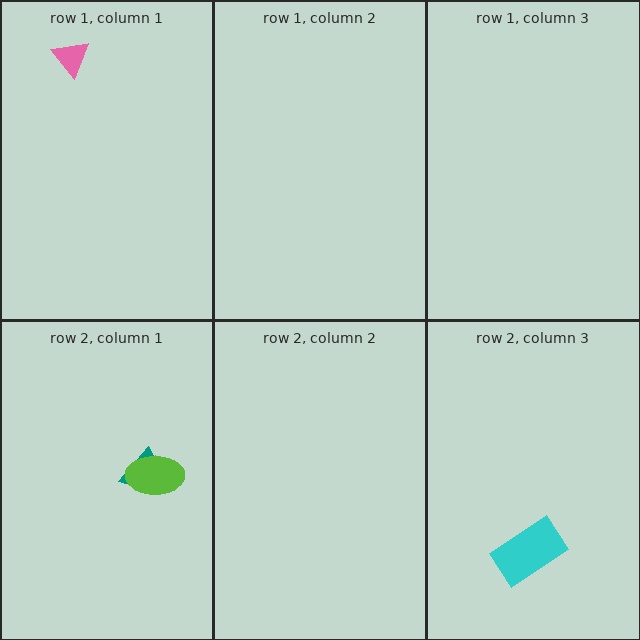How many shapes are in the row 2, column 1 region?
2.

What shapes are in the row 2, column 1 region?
The teal trapezoid, the lime ellipse.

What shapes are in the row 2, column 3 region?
The cyan rectangle.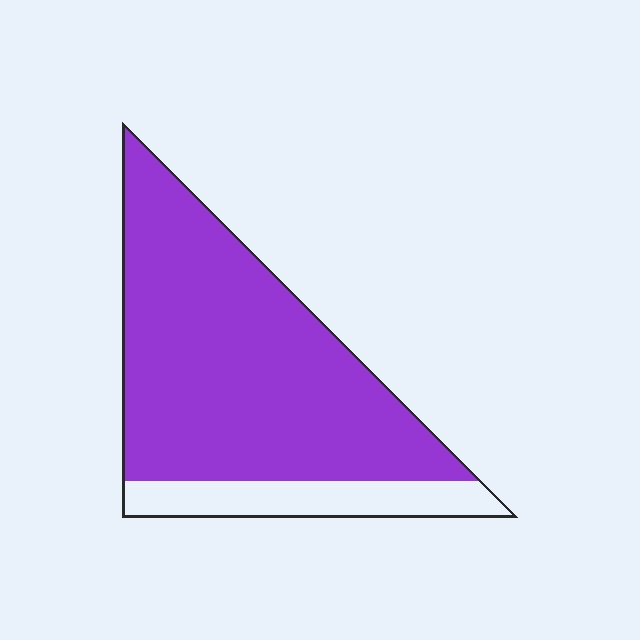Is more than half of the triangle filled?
Yes.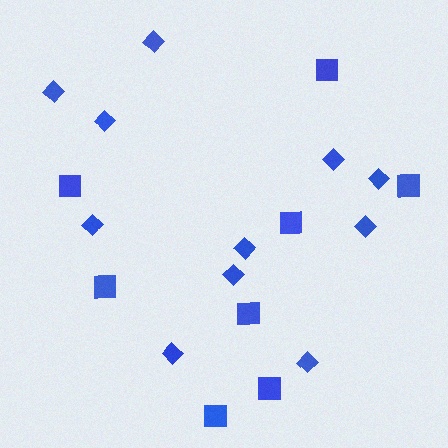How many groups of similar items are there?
There are 2 groups: one group of diamonds (11) and one group of squares (8).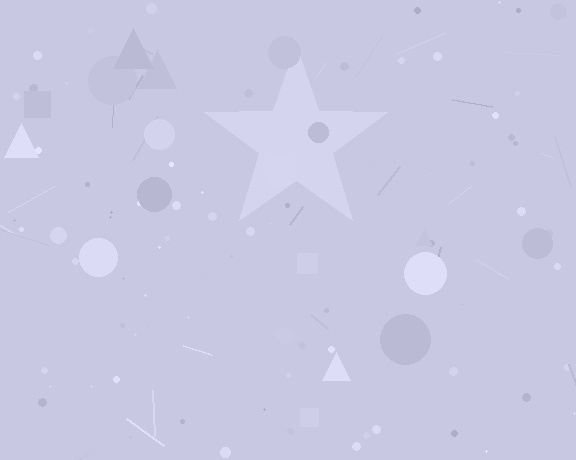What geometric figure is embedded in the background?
A star is embedded in the background.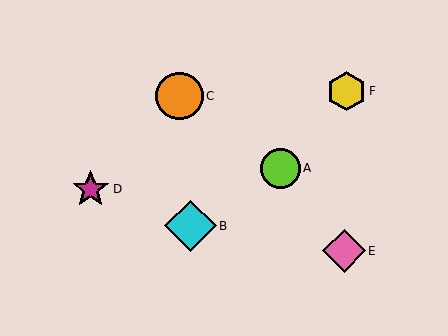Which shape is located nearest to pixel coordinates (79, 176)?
The magenta star (labeled D) at (91, 189) is nearest to that location.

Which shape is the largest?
The cyan diamond (labeled B) is the largest.